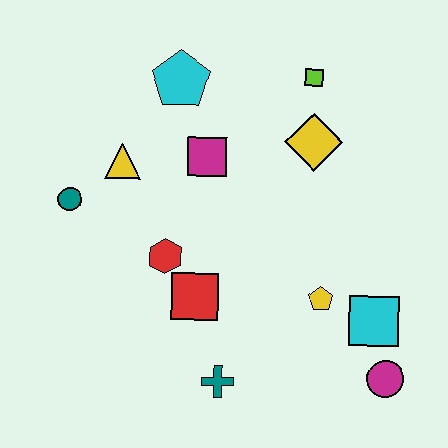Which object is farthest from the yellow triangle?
The magenta circle is farthest from the yellow triangle.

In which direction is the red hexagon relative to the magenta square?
The red hexagon is below the magenta square.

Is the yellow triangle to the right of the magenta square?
No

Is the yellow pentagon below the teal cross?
No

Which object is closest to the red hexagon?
The red square is closest to the red hexagon.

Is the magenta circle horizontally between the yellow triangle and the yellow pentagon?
No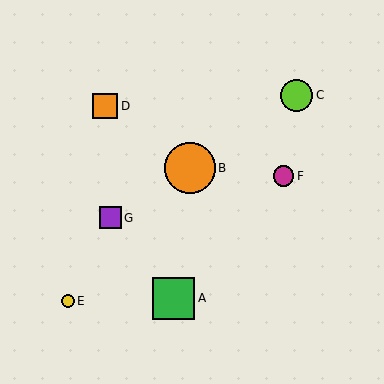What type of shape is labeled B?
Shape B is an orange circle.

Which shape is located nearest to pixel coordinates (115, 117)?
The orange square (labeled D) at (105, 106) is nearest to that location.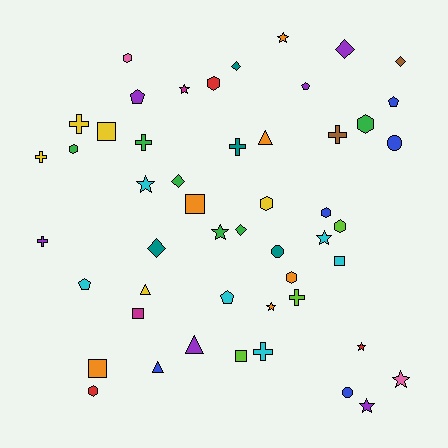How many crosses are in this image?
There are 8 crosses.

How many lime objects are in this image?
There are 3 lime objects.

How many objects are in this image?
There are 50 objects.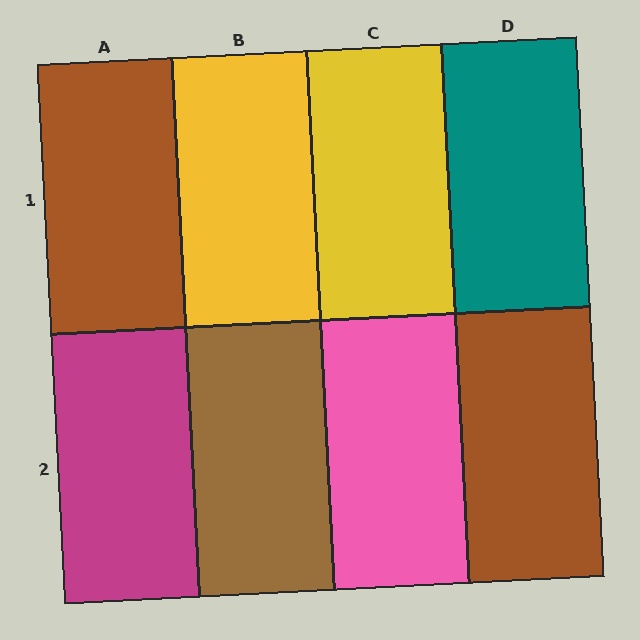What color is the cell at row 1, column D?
Teal.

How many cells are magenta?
1 cell is magenta.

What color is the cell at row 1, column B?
Yellow.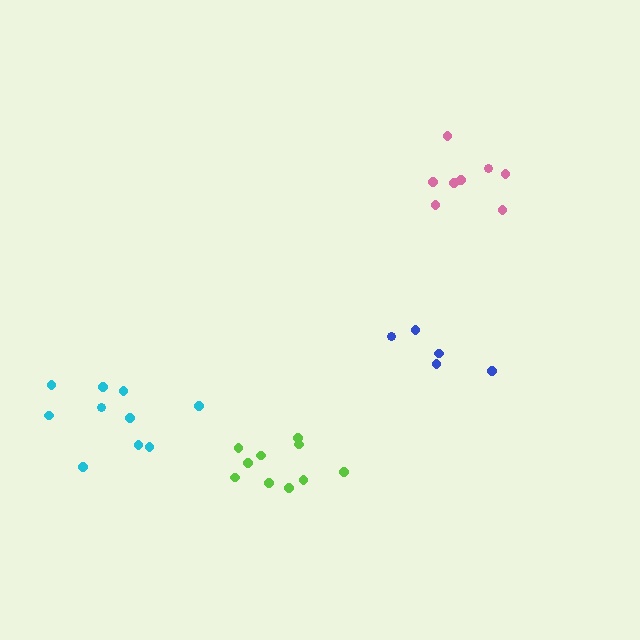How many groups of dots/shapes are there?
There are 4 groups.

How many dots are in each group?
Group 1: 10 dots, Group 2: 10 dots, Group 3: 5 dots, Group 4: 8 dots (33 total).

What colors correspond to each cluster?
The clusters are colored: cyan, lime, blue, pink.